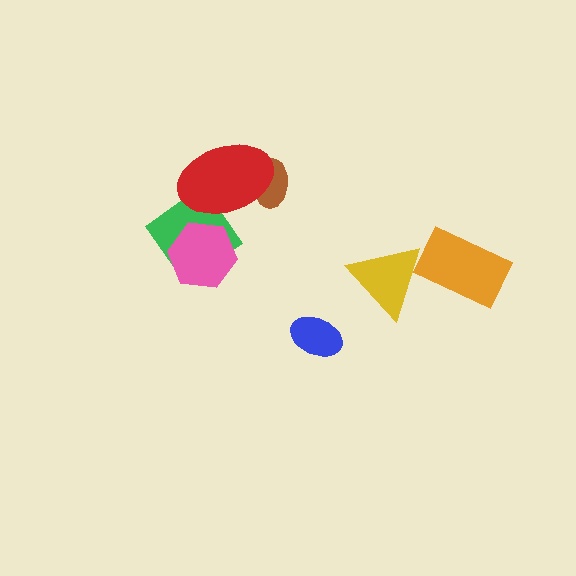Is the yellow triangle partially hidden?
Yes, it is partially covered by another shape.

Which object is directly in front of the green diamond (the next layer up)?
The pink hexagon is directly in front of the green diamond.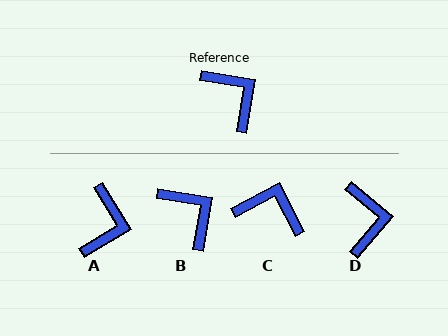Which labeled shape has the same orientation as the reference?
B.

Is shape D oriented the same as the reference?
No, it is off by about 31 degrees.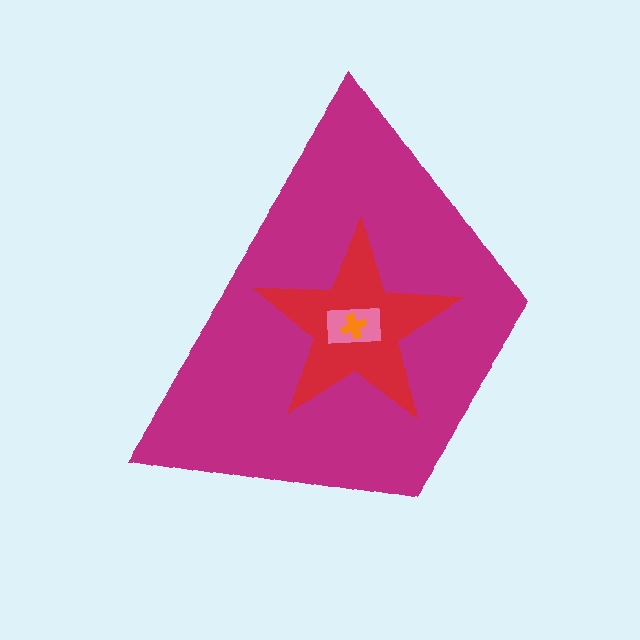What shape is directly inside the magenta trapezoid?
The red star.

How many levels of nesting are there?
4.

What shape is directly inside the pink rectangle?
The orange cross.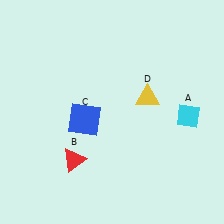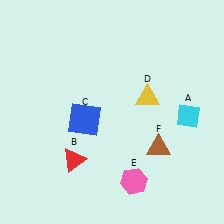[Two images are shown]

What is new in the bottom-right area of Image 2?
A pink hexagon (E) was added in the bottom-right area of Image 2.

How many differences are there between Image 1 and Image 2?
There are 2 differences between the two images.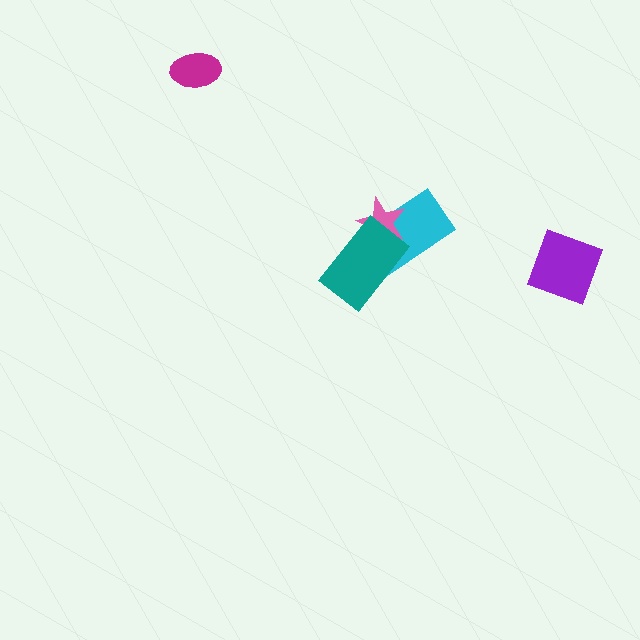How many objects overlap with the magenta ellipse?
0 objects overlap with the magenta ellipse.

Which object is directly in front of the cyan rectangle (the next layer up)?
The pink star is directly in front of the cyan rectangle.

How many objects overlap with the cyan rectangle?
2 objects overlap with the cyan rectangle.